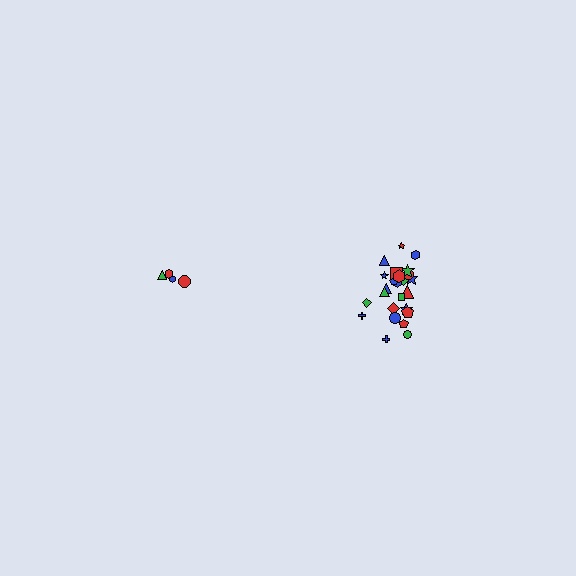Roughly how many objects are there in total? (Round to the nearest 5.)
Roughly 30 objects in total.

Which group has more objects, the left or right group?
The right group.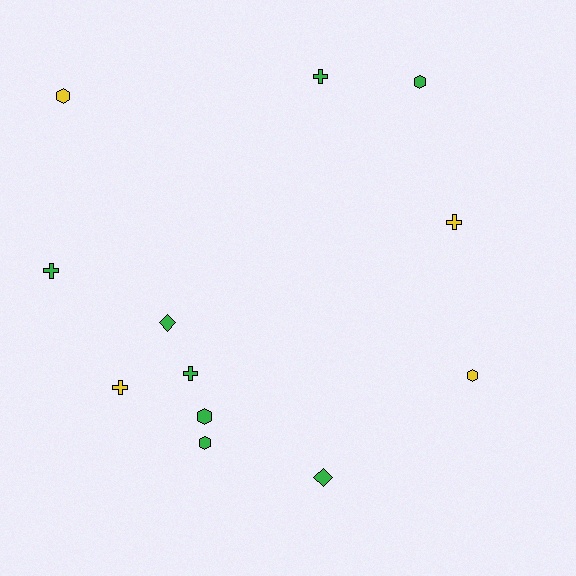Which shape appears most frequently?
Hexagon, with 5 objects.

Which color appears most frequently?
Green, with 8 objects.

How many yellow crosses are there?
There are 2 yellow crosses.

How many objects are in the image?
There are 12 objects.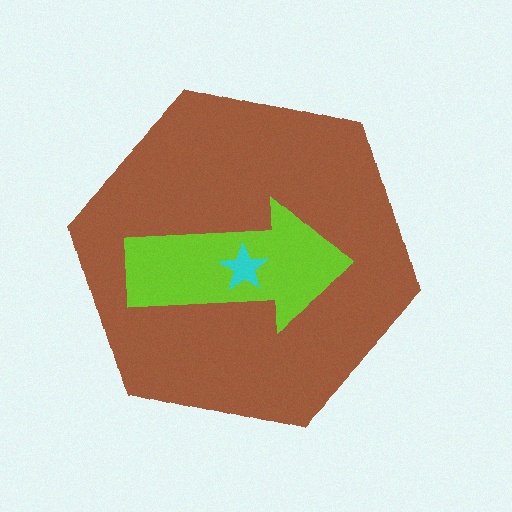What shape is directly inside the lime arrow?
The cyan star.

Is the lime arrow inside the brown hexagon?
Yes.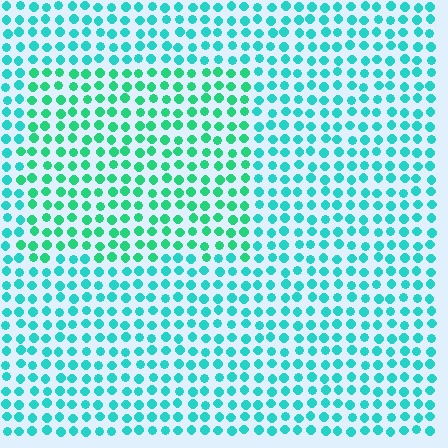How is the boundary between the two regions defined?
The boundary is defined purely by a slight shift in hue (about 26 degrees). Spacing, size, and orientation are identical on both sides.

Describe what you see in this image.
The image is filled with small cyan elements in a uniform arrangement. A rectangle-shaped region is visible where the elements are tinted to a slightly different hue, forming a subtle color boundary.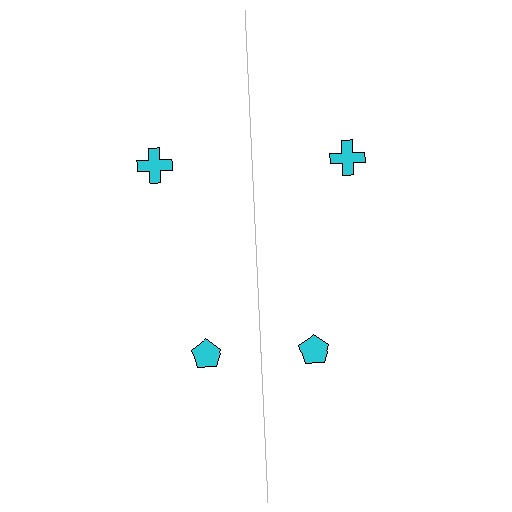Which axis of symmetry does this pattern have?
The pattern has a vertical axis of symmetry running through the center of the image.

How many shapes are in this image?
There are 4 shapes in this image.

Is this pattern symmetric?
Yes, this pattern has bilateral (reflection) symmetry.